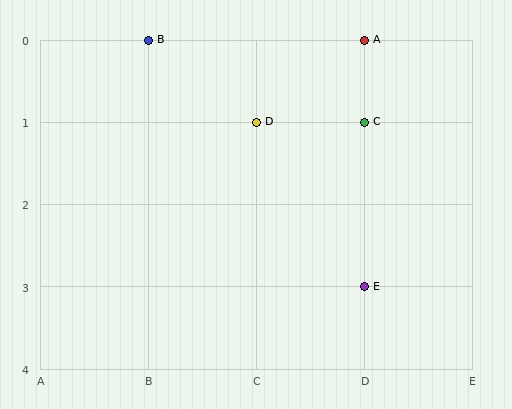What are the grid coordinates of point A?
Point A is at grid coordinates (D, 0).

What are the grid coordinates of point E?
Point E is at grid coordinates (D, 3).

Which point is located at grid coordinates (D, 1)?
Point C is at (D, 1).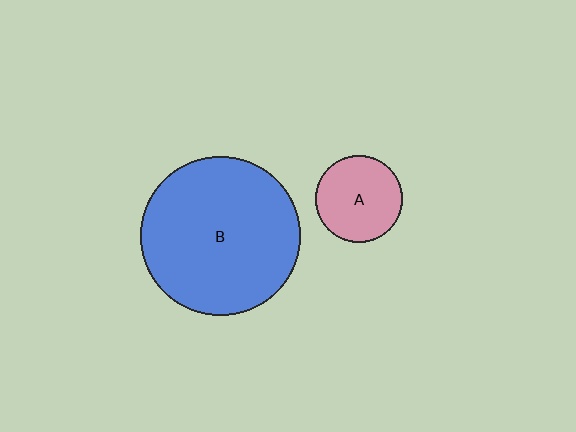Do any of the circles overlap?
No, none of the circles overlap.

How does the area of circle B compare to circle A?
Approximately 3.3 times.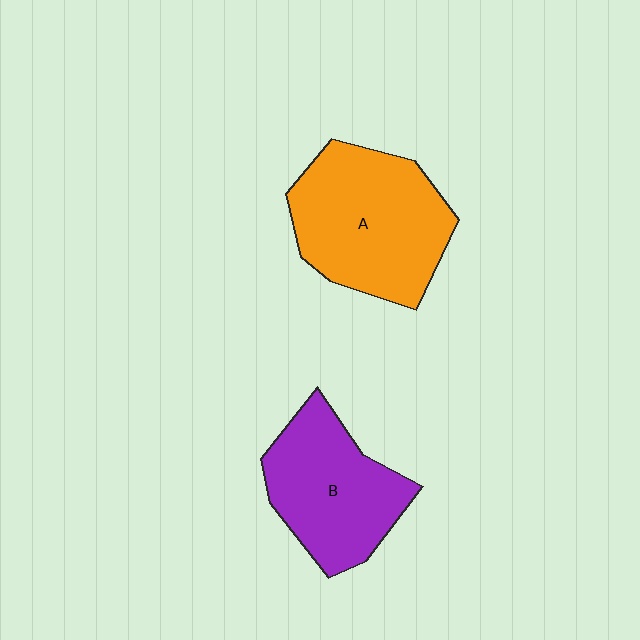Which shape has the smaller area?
Shape B (purple).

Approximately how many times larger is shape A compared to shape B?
Approximately 1.2 times.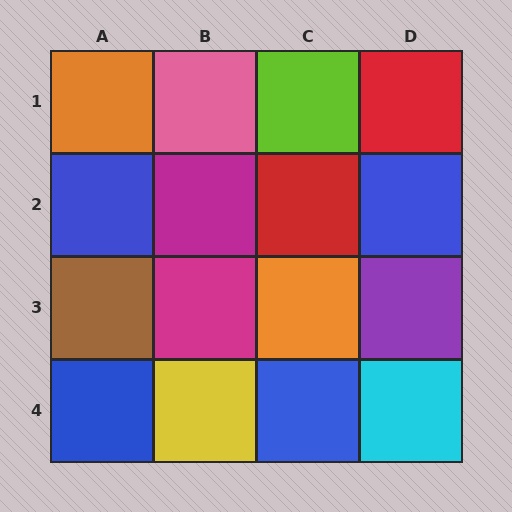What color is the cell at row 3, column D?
Purple.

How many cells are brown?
1 cell is brown.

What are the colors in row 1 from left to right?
Orange, pink, lime, red.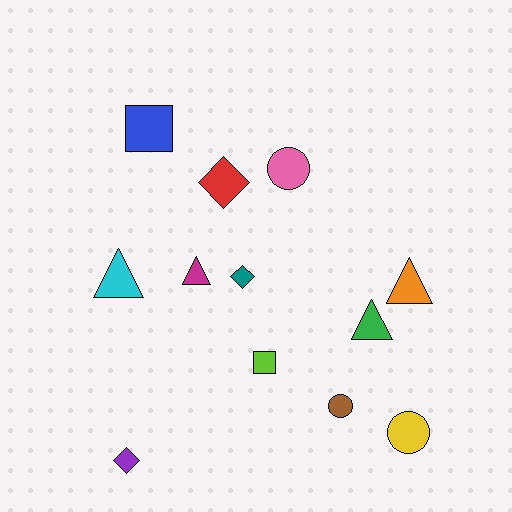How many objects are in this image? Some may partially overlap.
There are 12 objects.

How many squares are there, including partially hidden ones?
There are 2 squares.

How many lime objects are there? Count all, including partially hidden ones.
There is 1 lime object.